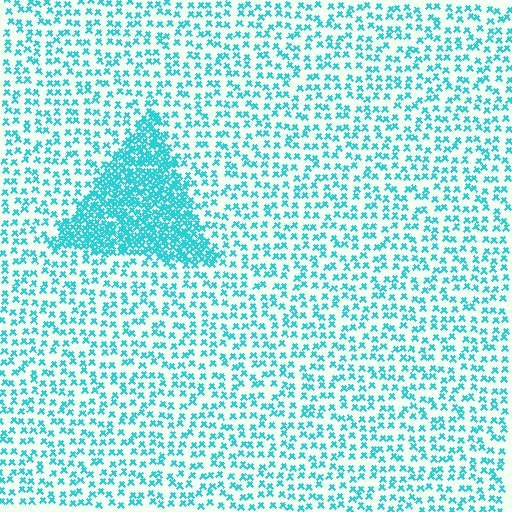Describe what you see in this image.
The image contains small cyan elements arranged at two different densities. A triangle-shaped region is visible where the elements are more densely packed than the surrounding area.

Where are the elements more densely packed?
The elements are more densely packed inside the triangle boundary.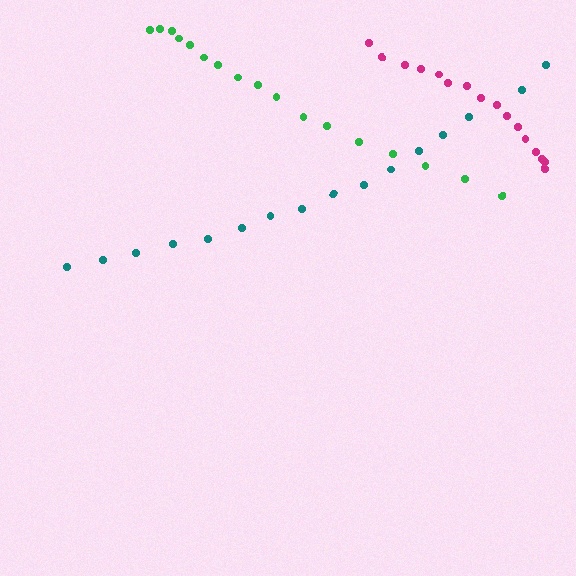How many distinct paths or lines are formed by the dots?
There are 3 distinct paths.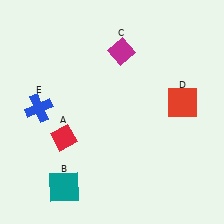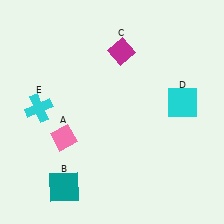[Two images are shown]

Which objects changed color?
A changed from red to pink. D changed from red to cyan. E changed from blue to cyan.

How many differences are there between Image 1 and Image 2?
There are 3 differences between the two images.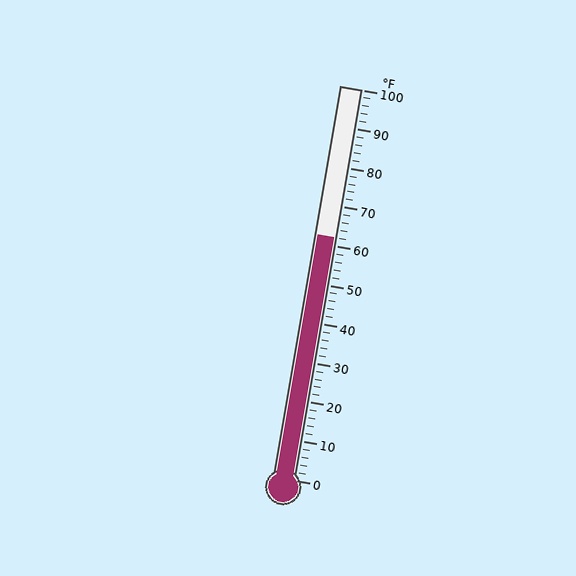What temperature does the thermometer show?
The thermometer shows approximately 62°F.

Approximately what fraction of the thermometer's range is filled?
The thermometer is filled to approximately 60% of its range.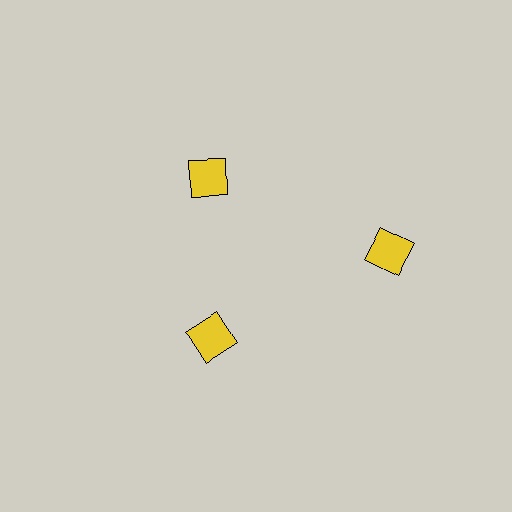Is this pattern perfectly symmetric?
No. The 3 yellow squares are arranged in a ring, but one element near the 3 o'clock position is pushed outward from the center, breaking the 3-fold rotational symmetry.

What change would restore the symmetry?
The symmetry would be restored by moving it inward, back onto the ring so that all 3 squares sit at equal angles and equal distance from the center.